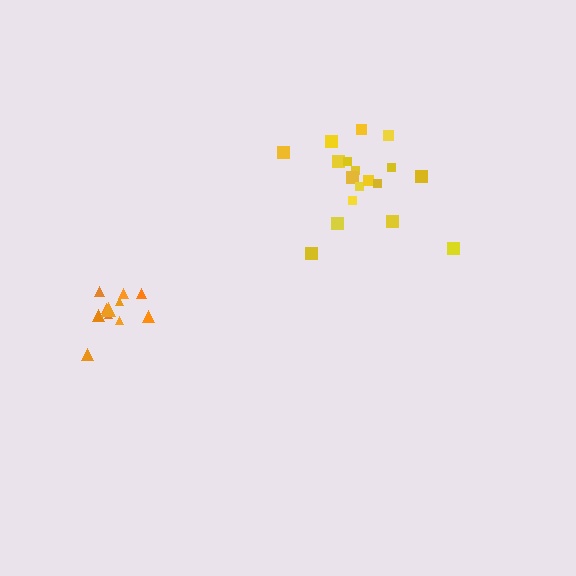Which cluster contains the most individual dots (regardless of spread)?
Yellow (18).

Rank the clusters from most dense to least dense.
orange, yellow.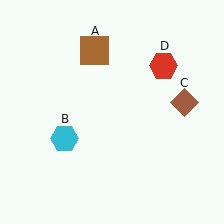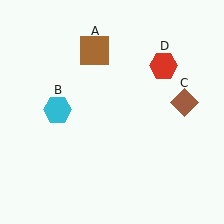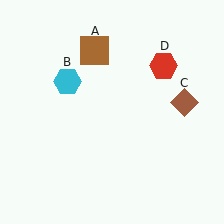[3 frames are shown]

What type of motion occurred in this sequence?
The cyan hexagon (object B) rotated clockwise around the center of the scene.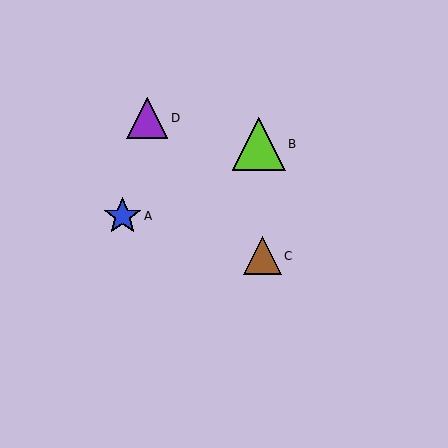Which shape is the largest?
The lime triangle (labeled B) is the largest.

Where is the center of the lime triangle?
The center of the lime triangle is at (259, 144).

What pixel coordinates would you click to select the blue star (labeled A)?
Click at (123, 216) to select the blue star A.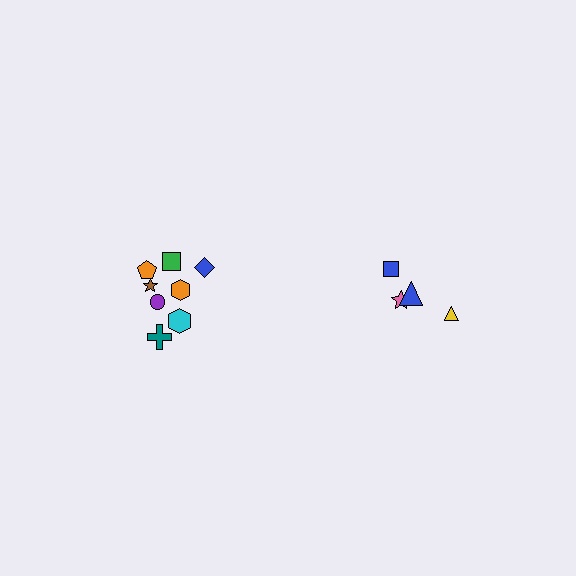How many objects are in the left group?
There are 8 objects.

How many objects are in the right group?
There are 4 objects.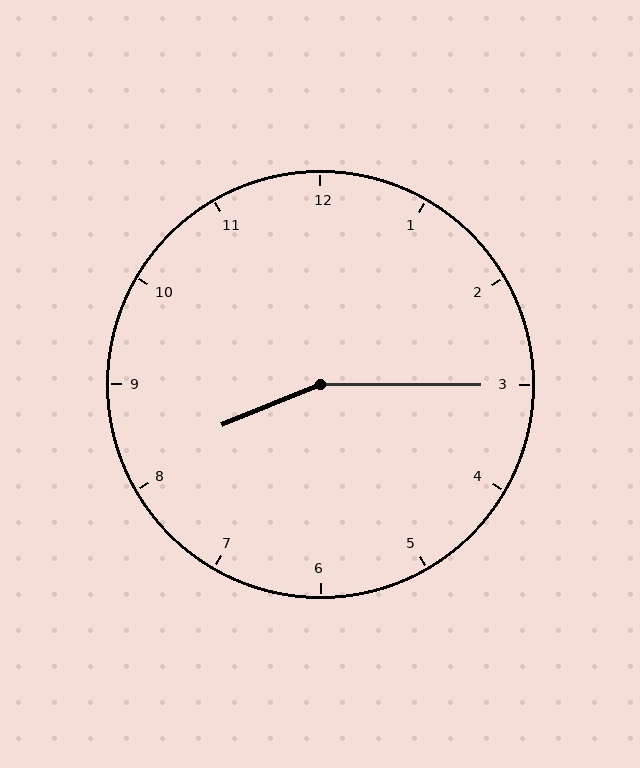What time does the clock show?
8:15.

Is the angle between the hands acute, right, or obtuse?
It is obtuse.